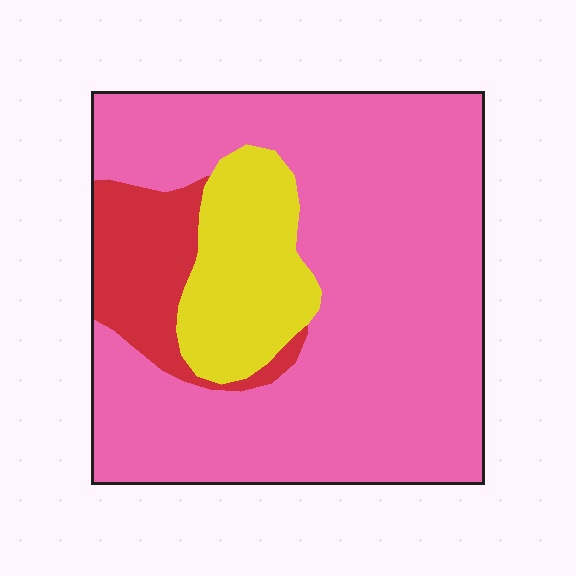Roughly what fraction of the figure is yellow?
Yellow takes up about one sixth (1/6) of the figure.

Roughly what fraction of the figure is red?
Red takes up about one eighth (1/8) of the figure.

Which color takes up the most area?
Pink, at roughly 75%.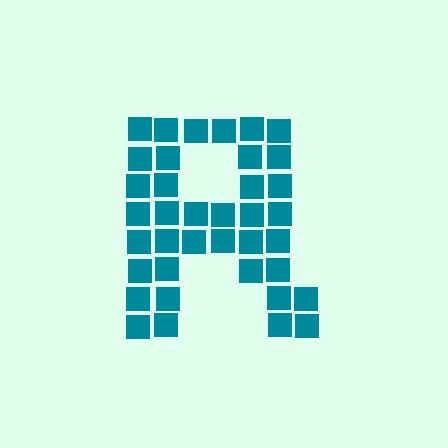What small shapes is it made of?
It is made of small squares.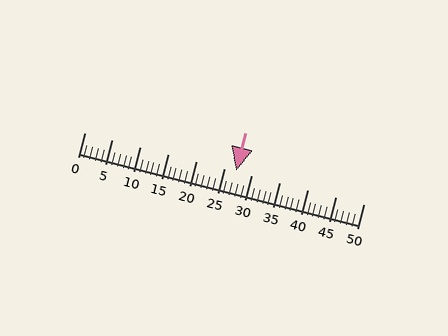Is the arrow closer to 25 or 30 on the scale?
The arrow is closer to 25.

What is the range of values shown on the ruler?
The ruler shows values from 0 to 50.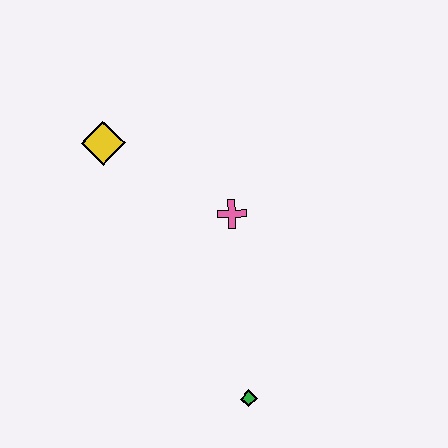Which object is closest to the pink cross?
The yellow diamond is closest to the pink cross.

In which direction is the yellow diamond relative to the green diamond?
The yellow diamond is above the green diamond.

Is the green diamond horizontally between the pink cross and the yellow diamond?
No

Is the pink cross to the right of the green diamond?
No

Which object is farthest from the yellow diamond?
The green diamond is farthest from the yellow diamond.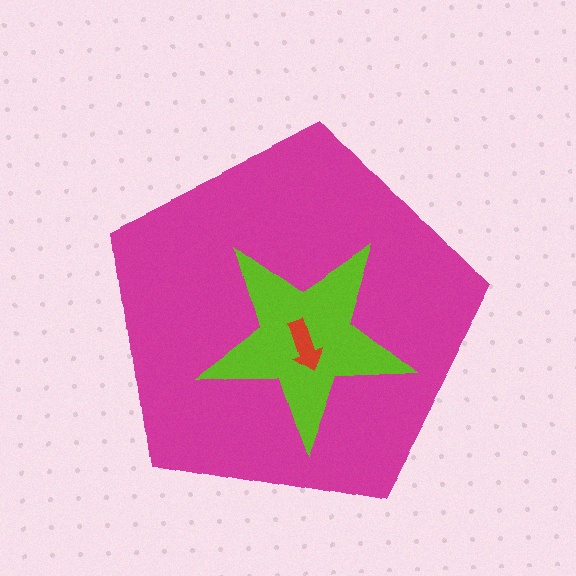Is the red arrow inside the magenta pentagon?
Yes.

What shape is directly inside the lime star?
The red arrow.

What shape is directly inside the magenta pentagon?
The lime star.